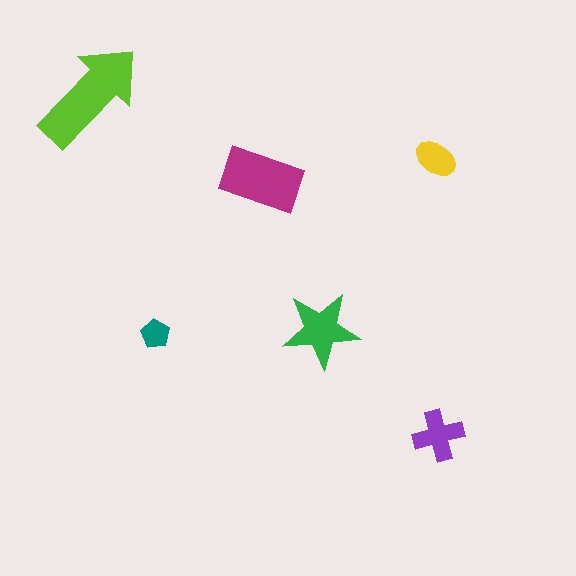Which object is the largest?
The lime arrow.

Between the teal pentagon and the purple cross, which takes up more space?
The purple cross.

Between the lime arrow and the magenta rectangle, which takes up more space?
The lime arrow.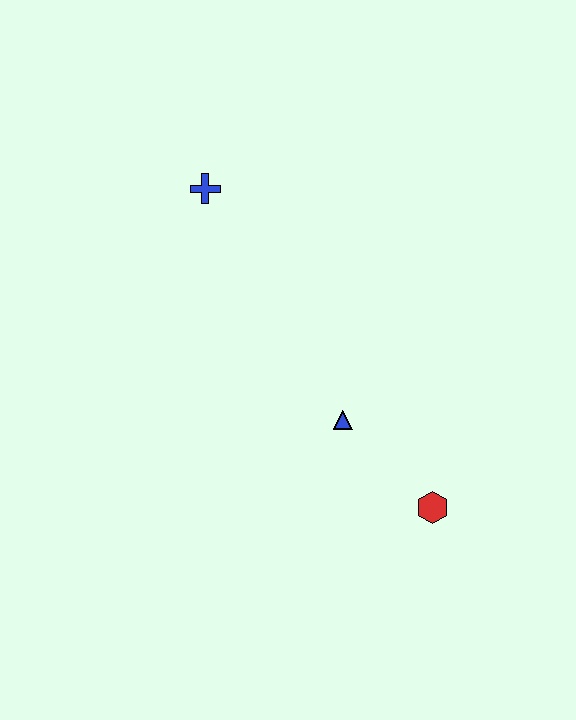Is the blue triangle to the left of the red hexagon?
Yes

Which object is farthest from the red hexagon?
The blue cross is farthest from the red hexagon.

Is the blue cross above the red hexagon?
Yes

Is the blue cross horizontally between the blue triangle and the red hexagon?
No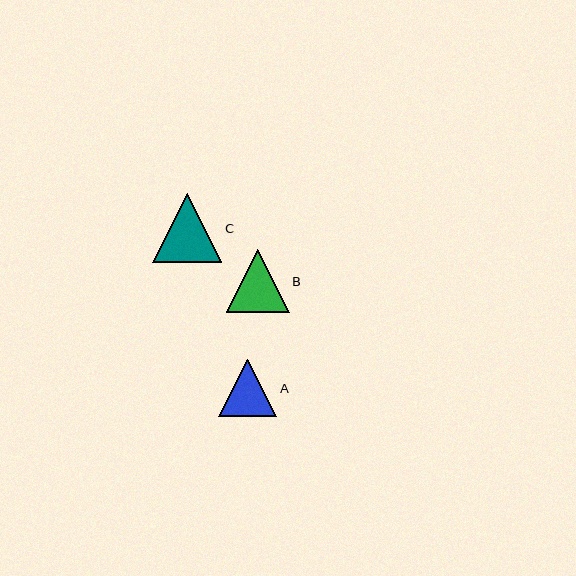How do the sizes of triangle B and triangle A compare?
Triangle B and triangle A are approximately the same size.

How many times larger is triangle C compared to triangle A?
Triangle C is approximately 1.2 times the size of triangle A.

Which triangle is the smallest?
Triangle A is the smallest with a size of approximately 58 pixels.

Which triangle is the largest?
Triangle C is the largest with a size of approximately 69 pixels.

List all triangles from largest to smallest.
From largest to smallest: C, B, A.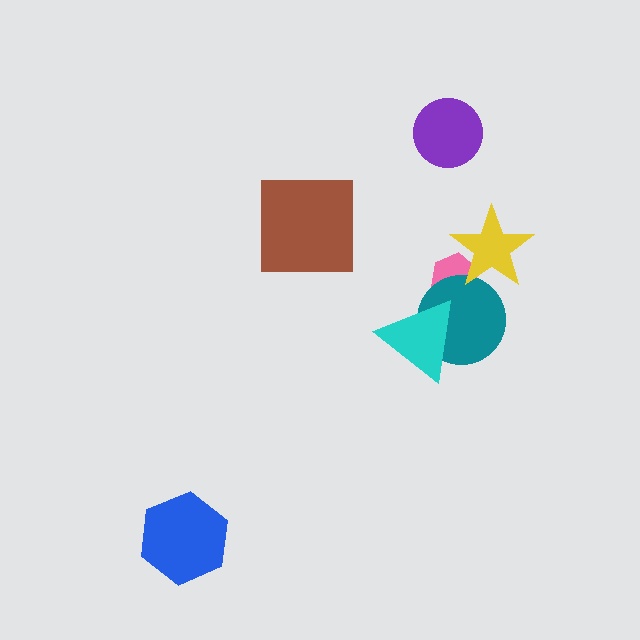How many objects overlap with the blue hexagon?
0 objects overlap with the blue hexagon.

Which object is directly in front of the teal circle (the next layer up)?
The yellow star is directly in front of the teal circle.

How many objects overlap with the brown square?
0 objects overlap with the brown square.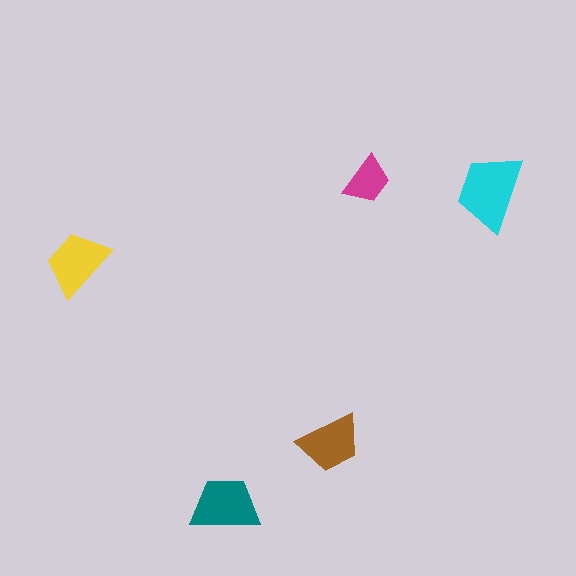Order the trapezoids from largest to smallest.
the cyan one, the teal one, the yellow one, the brown one, the magenta one.